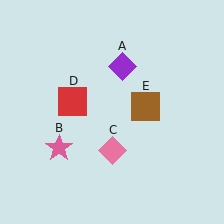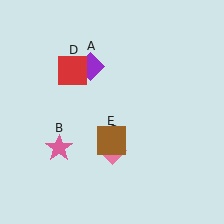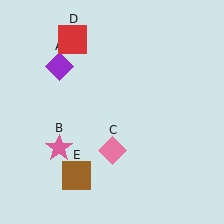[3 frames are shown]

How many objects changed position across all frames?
3 objects changed position: purple diamond (object A), red square (object D), brown square (object E).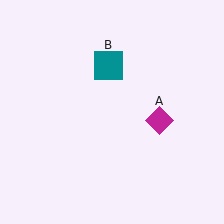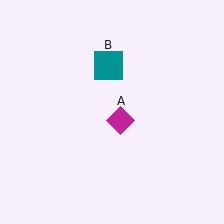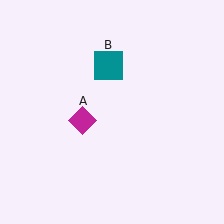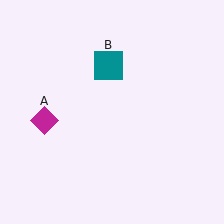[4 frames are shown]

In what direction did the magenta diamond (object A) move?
The magenta diamond (object A) moved left.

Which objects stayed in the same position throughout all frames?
Teal square (object B) remained stationary.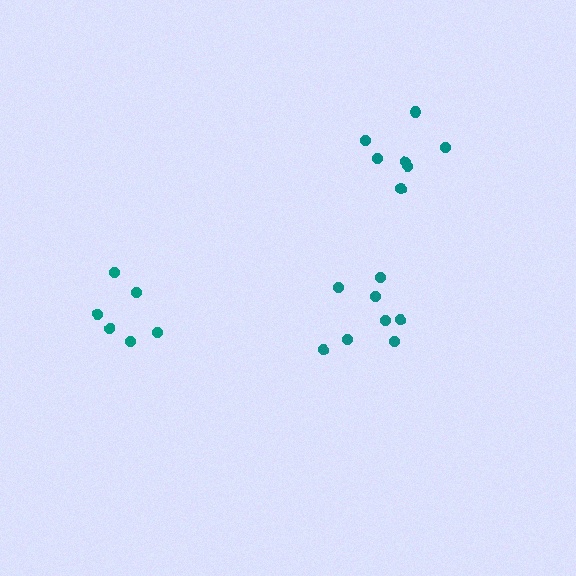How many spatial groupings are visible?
There are 3 spatial groupings.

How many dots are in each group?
Group 1: 8 dots, Group 2: 7 dots, Group 3: 6 dots (21 total).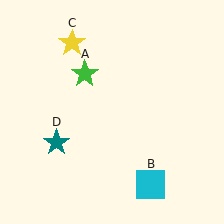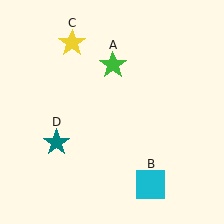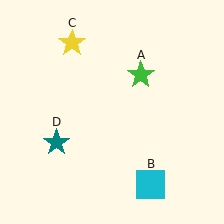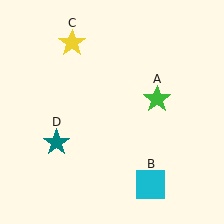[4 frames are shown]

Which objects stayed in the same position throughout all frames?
Cyan square (object B) and yellow star (object C) and teal star (object D) remained stationary.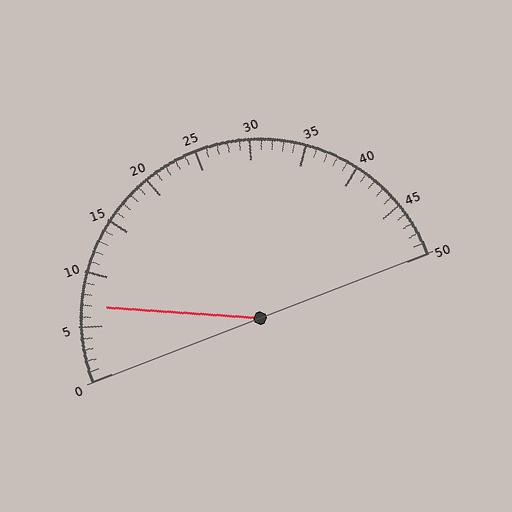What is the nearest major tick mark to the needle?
The nearest major tick mark is 5.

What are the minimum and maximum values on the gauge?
The gauge ranges from 0 to 50.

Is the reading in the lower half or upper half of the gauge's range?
The reading is in the lower half of the range (0 to 50).